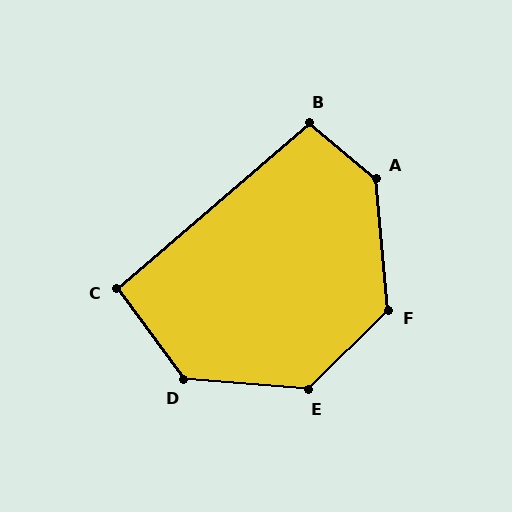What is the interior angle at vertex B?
Approximately 100 degrees (obtuse).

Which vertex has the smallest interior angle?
C, at approximately 94 degrees.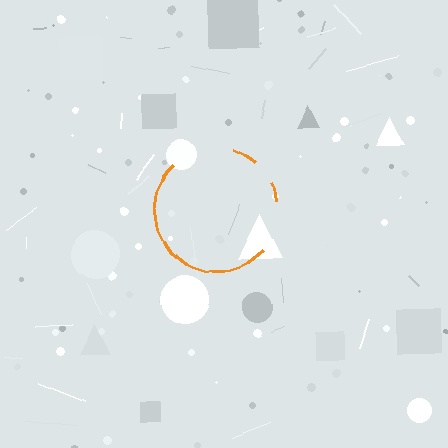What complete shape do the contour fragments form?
The contour fragments form a circle.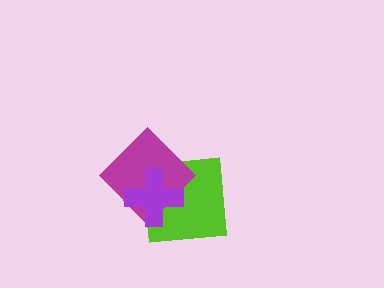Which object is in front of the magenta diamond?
The purple cross is in front of the magenta diamond.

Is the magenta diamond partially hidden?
Yes, it is partially covered by another shape.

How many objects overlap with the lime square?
2 objects overlap with the lime square.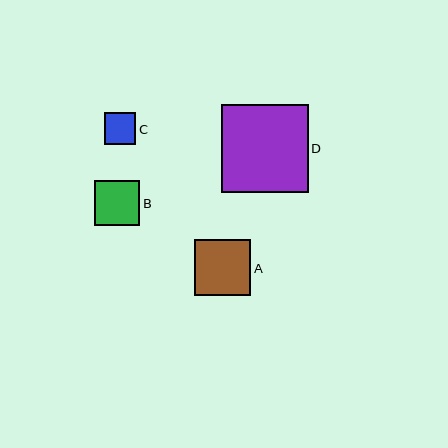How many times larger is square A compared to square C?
Square A is approximately 1.8 times the size of square C.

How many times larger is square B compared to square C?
Square B is approximately 1.4 times the size of square C.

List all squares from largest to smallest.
From largest to smallest: D, A, B, C.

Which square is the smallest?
Square C is the smallest with a size of approximately 32 pixels.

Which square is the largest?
Square D is the largest with a size of approximately 87 pixels.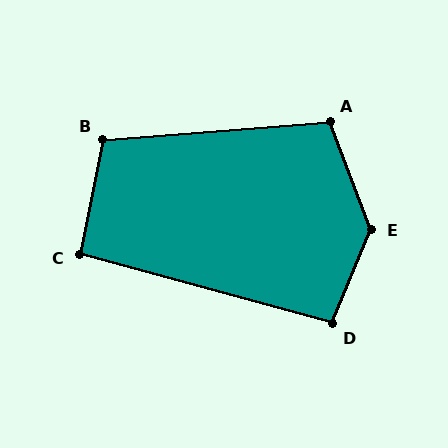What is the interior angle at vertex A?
Approximately 106 degrees (obtuse).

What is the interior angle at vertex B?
Approximately 106 degrees (obtuse).